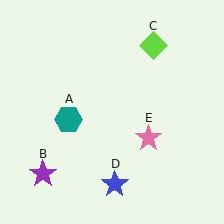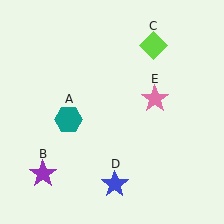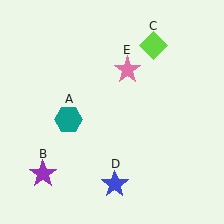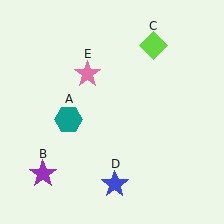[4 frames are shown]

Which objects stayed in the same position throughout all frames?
Teal hexagon (object A) and purple star (object B) and lime diamond (object C) and blue star (object D) remained stationary.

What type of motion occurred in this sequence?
The pink star (object E) rotated counterclockwise around the center of the scene.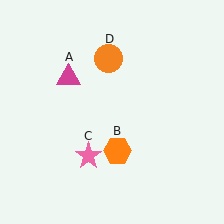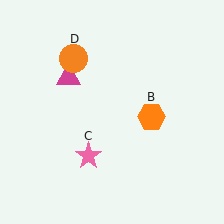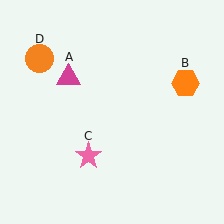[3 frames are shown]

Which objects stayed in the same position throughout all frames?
Magenta triangle (object A) and pink star (object C) remained stationary.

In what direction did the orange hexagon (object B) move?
The orange hexagon (object B) moved up and to the right.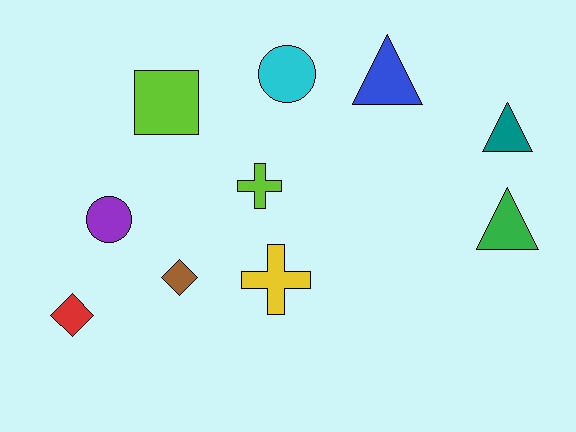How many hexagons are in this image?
There are no hexagons.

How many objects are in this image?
There are 10 objects.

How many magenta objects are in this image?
There are no magenta objects.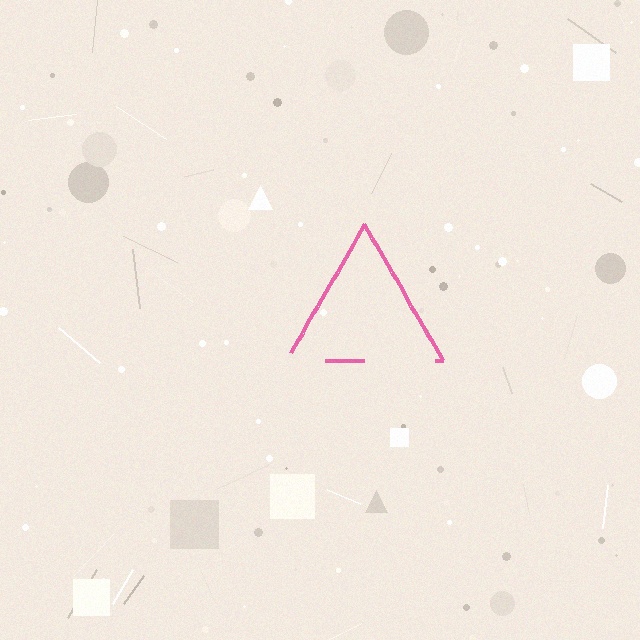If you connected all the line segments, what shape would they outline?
They would outline a triangle.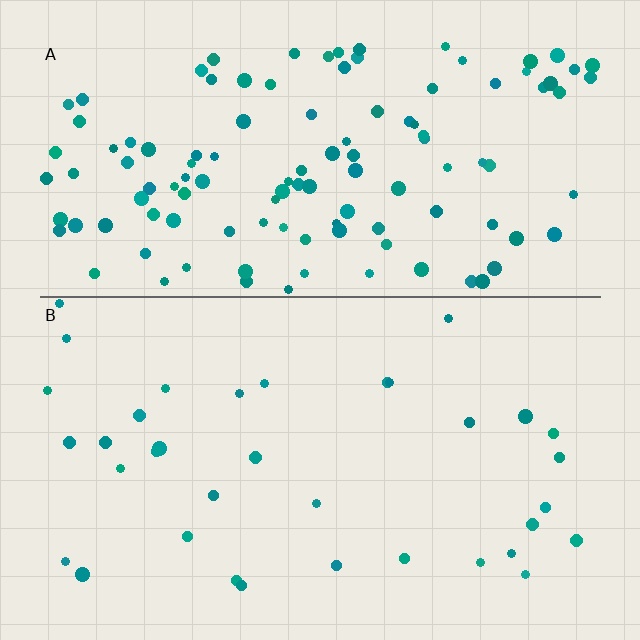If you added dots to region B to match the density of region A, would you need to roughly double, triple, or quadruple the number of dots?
Approximately triple.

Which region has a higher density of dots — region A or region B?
A (the top).